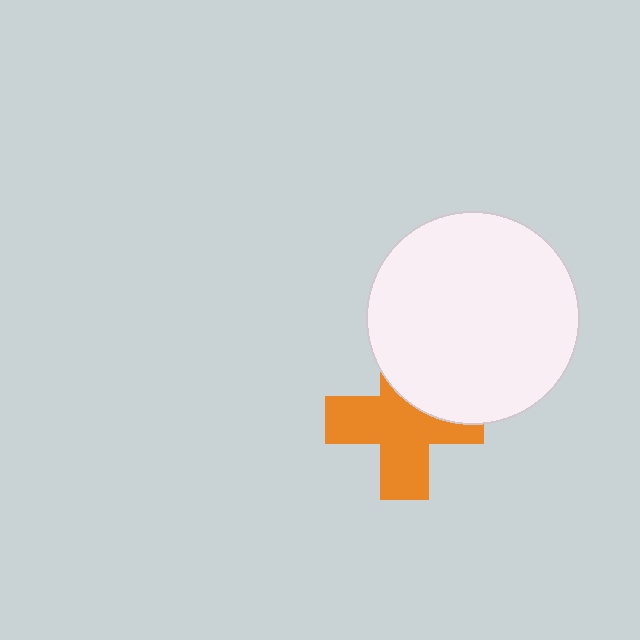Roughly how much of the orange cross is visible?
Most of it is visible (roughly 67%).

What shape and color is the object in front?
The object in front is a white circle.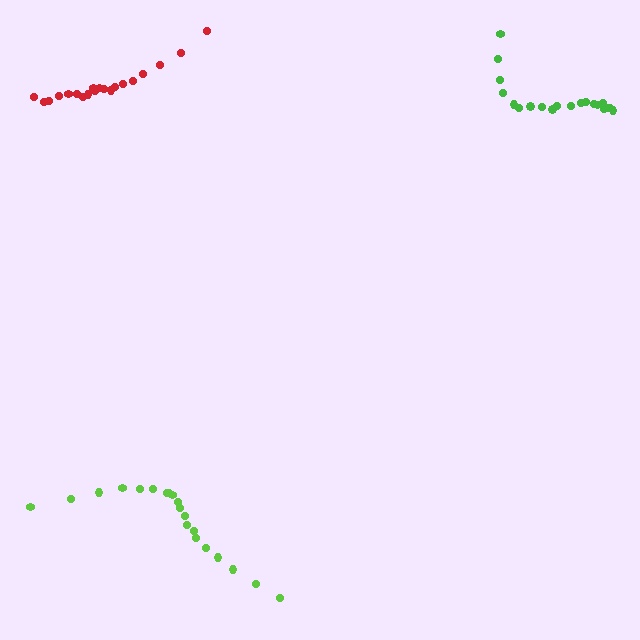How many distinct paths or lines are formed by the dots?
There are 3 distinct paths.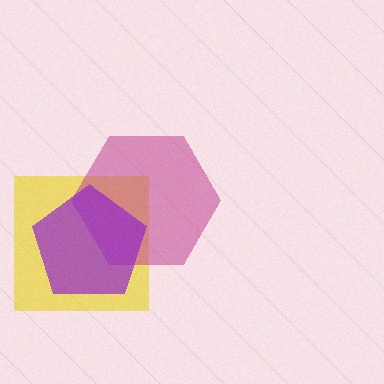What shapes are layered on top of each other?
The layered shapes are: a yellow square, a magenta hexagon, a purple pentagon.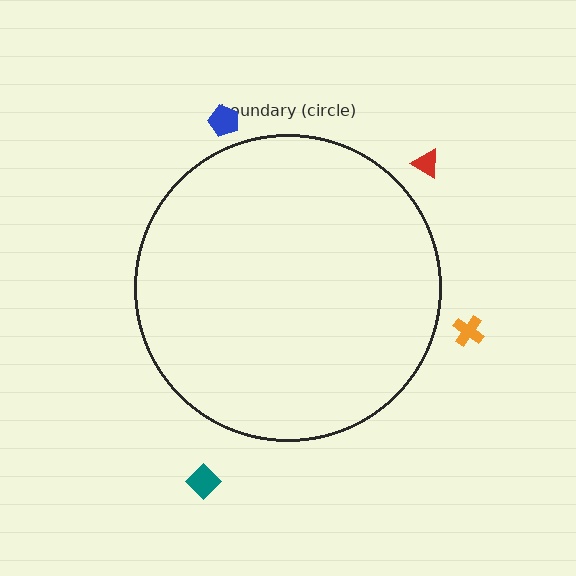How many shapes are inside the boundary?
0 inside, 4 outside.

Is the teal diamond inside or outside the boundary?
Outside.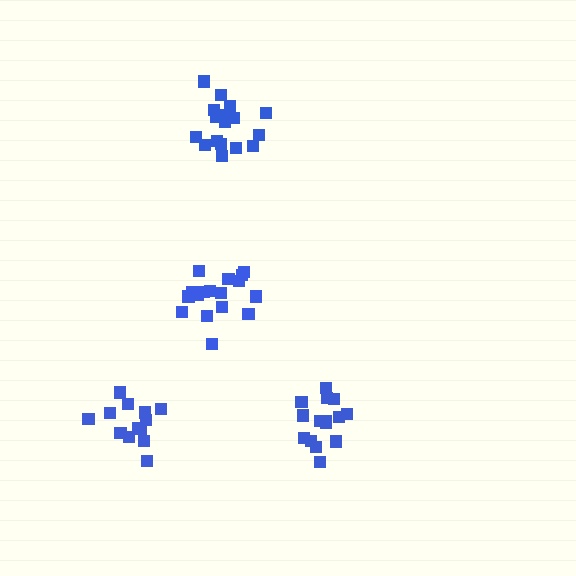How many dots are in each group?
Group 1: 15 dots, Group 2: 13 dots, Group 3: 17 dots, Group 4: 18 dots (63 total).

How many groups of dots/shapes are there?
There are 4 groups.